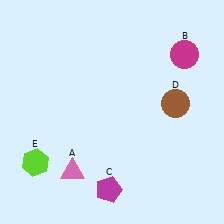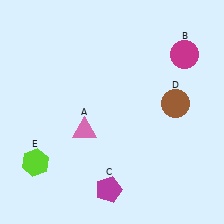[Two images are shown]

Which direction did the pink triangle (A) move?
The pink triangle (A) moved up.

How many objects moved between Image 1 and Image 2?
1 object moved between the two images.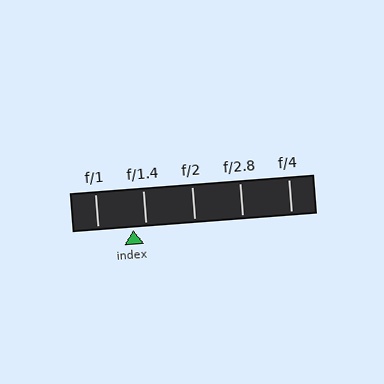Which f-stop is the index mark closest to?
The index mark is closest to f/1.4.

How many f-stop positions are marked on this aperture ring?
There are 5 f-stop positions marked.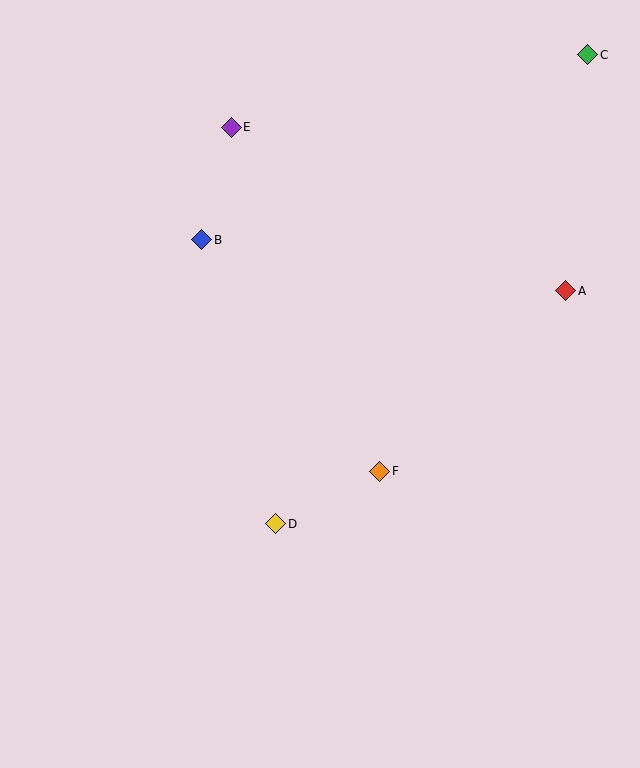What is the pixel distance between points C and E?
The distance between C and E is 364 pixels.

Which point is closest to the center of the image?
Point F at (380, 471) is closest to the center.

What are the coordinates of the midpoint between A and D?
The midpoint between A and D is at (421, 407).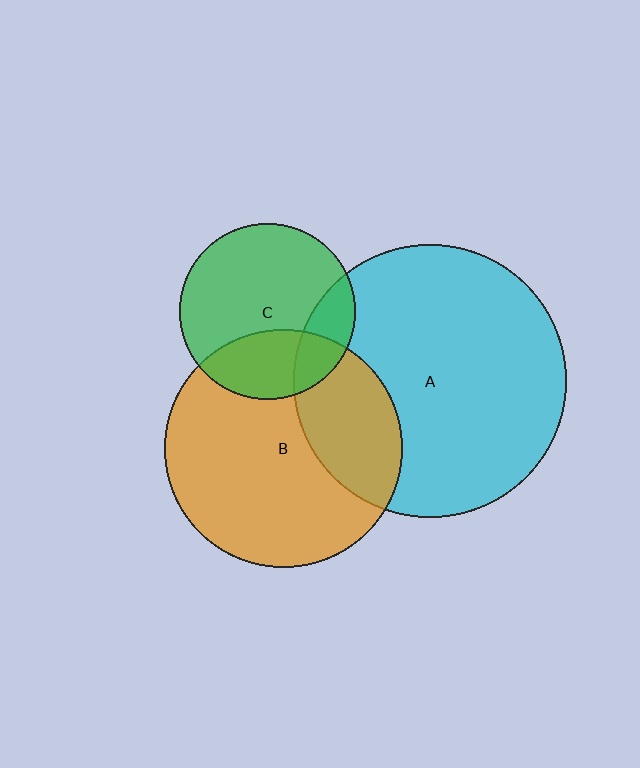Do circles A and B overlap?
Yes.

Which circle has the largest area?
Circle A (cyan).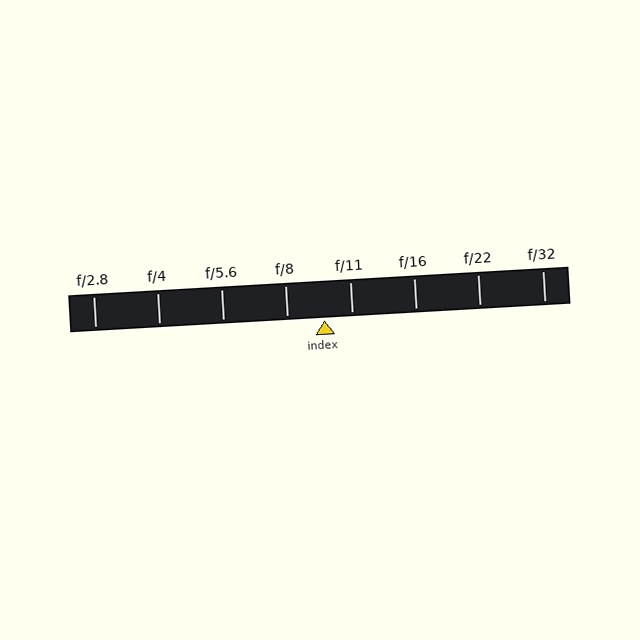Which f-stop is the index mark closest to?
The index mark is closest to f/11.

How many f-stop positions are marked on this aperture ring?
There are 8 f-stop positions marked.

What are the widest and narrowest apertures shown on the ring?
The widest aperture shown is f/2.8 and the narrowest is f/32.